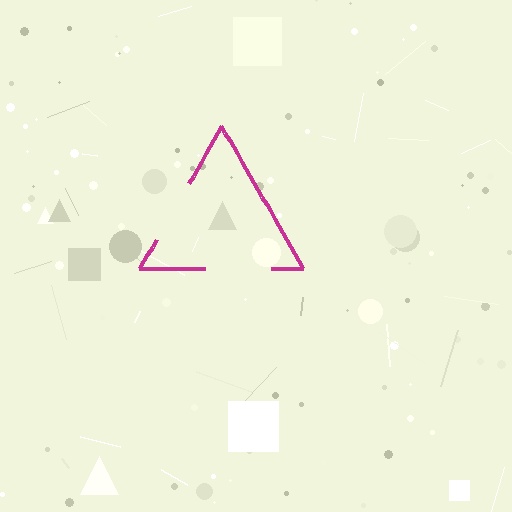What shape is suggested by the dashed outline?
The dashed outline suggests a triangle.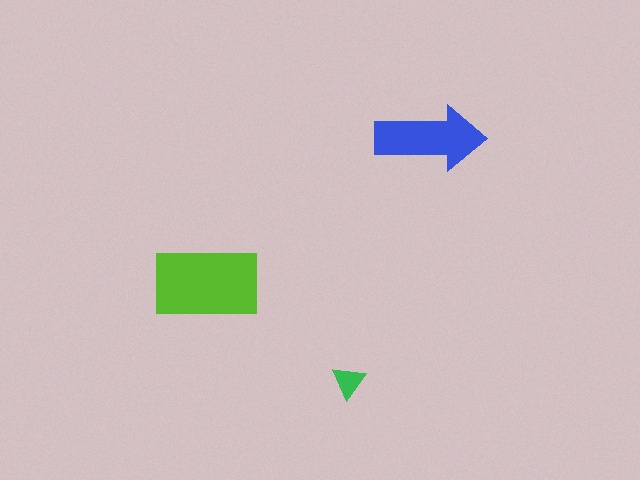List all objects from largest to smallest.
The lime rectangle, the blue arrow, the green triangle.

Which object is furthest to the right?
The blue arrow is rightmost.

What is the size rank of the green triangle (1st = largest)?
3rd.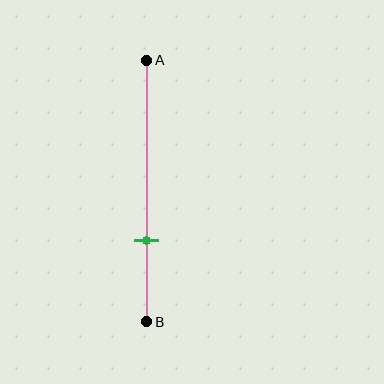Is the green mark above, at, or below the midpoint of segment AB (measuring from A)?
The green mark is below the midpoint of segment AB.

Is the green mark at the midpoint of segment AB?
No, the mark is at about 70% from A, not at the 50% midpoint.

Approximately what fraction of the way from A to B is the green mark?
The green mark is approximately 70% of the way from A to B.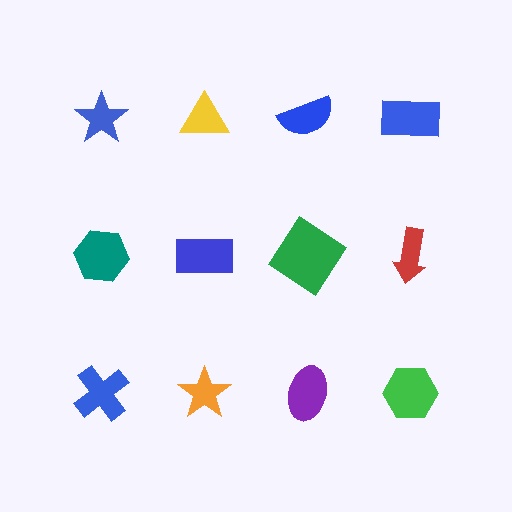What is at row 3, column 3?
A purple ellipse.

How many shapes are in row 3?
4 shapes.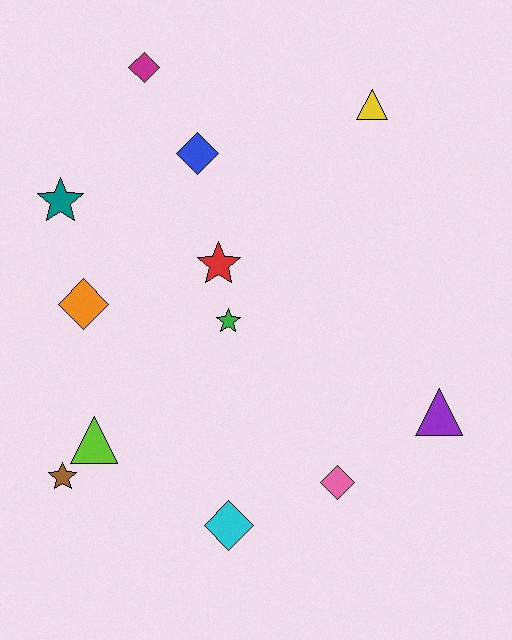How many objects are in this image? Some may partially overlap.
There are 12 objects.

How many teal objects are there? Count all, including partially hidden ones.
There is 1 teal object.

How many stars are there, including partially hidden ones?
There are 4 stars.